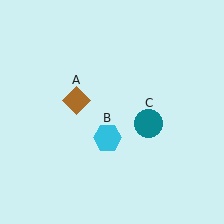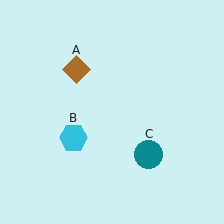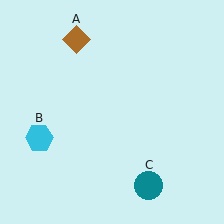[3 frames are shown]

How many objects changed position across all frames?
3 objects changed position: brown diamond (object A), cyan hexagon (object B), teal circle (object C).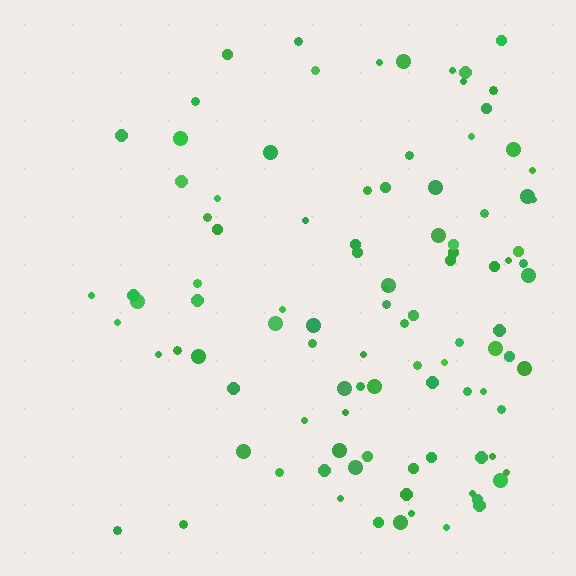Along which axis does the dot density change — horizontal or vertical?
Horizontal.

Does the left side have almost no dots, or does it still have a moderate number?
Still a moderate number, just noticeably fewer than the right.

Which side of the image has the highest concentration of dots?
The right.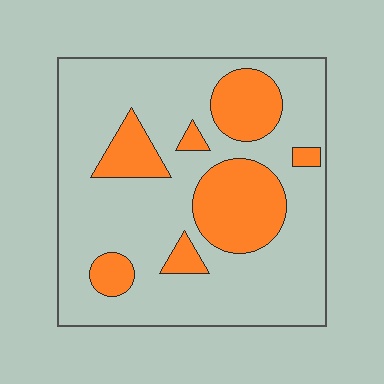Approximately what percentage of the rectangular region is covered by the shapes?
Approximately 25%.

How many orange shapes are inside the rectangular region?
7.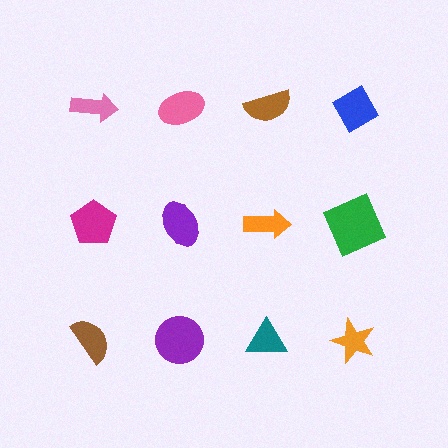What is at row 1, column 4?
A blue diamond.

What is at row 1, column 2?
A pink ellipse.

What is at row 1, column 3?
A brown semicircle.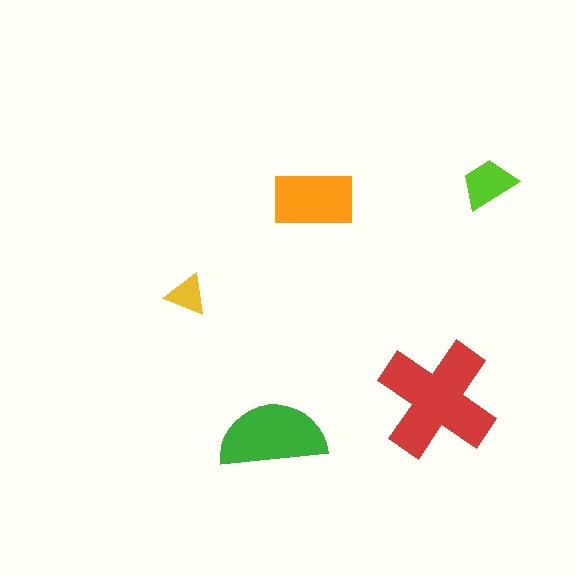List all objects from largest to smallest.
The red cross, the green semicircle, the orange rectangle, the lime trapezoid, the yellow triangle.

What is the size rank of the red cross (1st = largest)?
1st.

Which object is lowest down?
The green semicircle is bottommost.